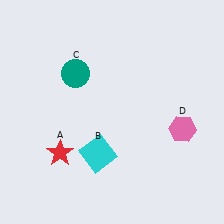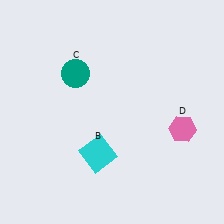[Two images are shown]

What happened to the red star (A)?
The red star (A) was removed in Image 2. It was in the bottom-left area of Image 1.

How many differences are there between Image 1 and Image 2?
There is 1 difference between the two images.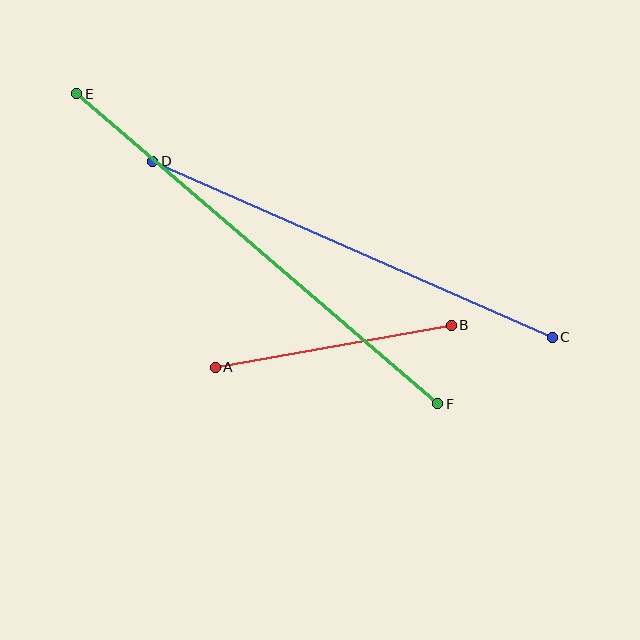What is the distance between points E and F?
The distance is approximately 476 pixels.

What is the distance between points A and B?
The distance is approximately 240 pixels.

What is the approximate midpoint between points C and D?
The midpoint is at approximately (353, 249) pixels.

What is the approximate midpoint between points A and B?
The midpoint is at approximately (333, 346) pixels.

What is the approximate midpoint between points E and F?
The midpoint is at approximately (257, 249) pixels.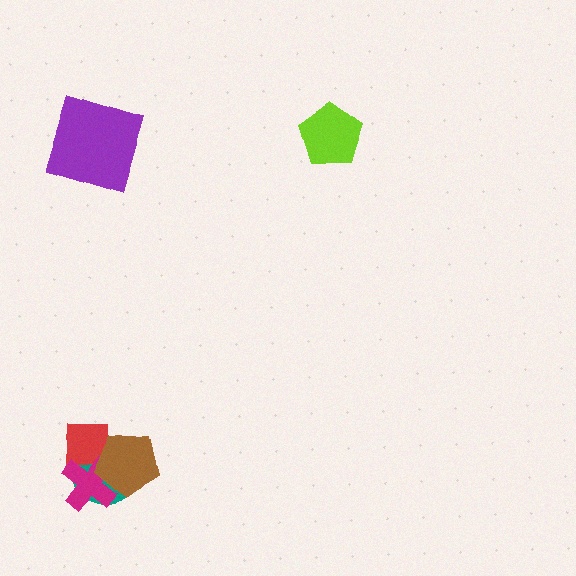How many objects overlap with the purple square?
0 objects overlap with the purple square.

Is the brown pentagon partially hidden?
No, no other shape covers it.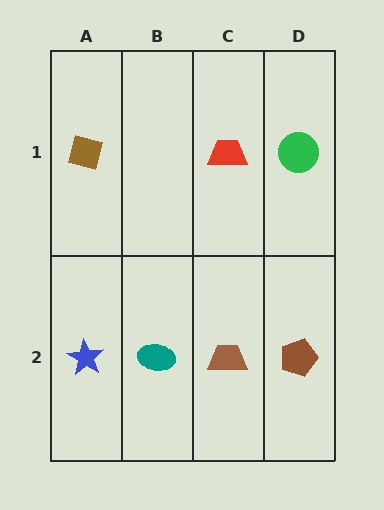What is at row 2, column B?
A teal ellipse.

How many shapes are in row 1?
3 shapes.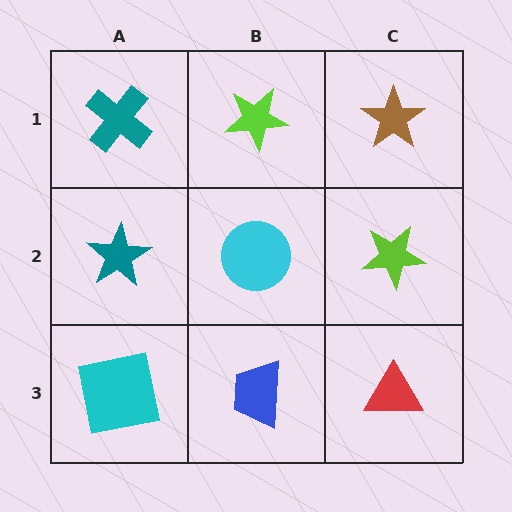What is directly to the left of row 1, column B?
A teal cross.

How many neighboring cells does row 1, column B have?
3.